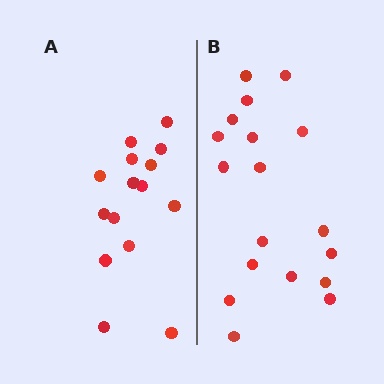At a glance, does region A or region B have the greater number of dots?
Region B (the right region) has more dots.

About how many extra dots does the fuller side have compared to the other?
Region B has just a few more — roughly 2 or 3 more dots than region A.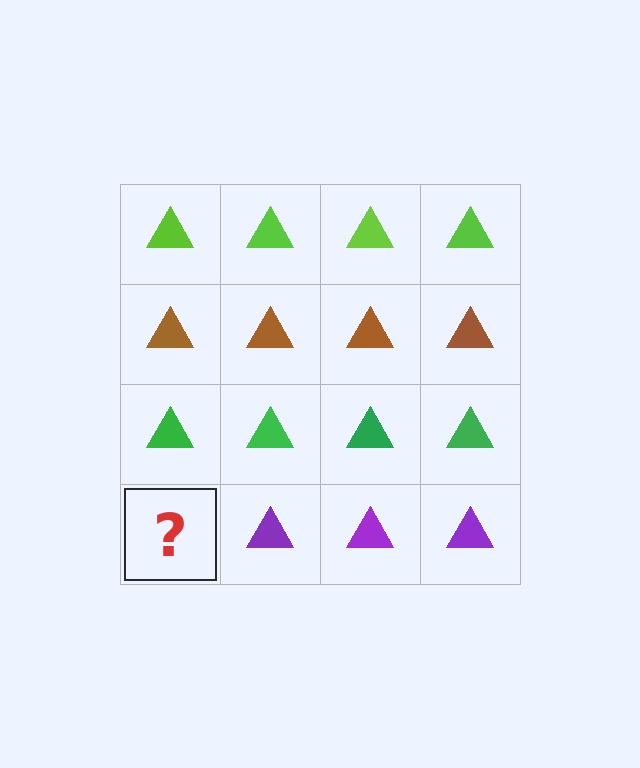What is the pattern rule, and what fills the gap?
The rule is that each row has a consistent color. The gap should be filled with a purple triangle.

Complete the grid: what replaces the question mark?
The question mark should be replaced with a purple triangle.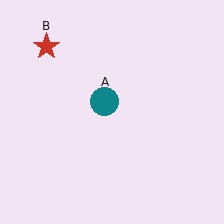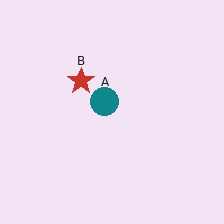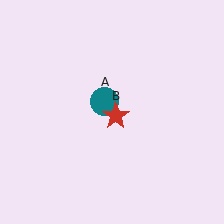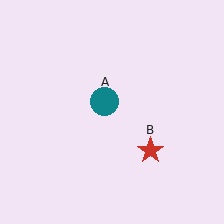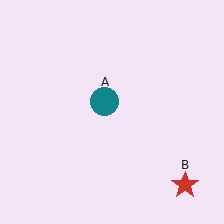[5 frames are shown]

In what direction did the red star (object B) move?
The red star (object B) moved down and to the right.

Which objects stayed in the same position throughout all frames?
Teal circle (object A) remained stationary.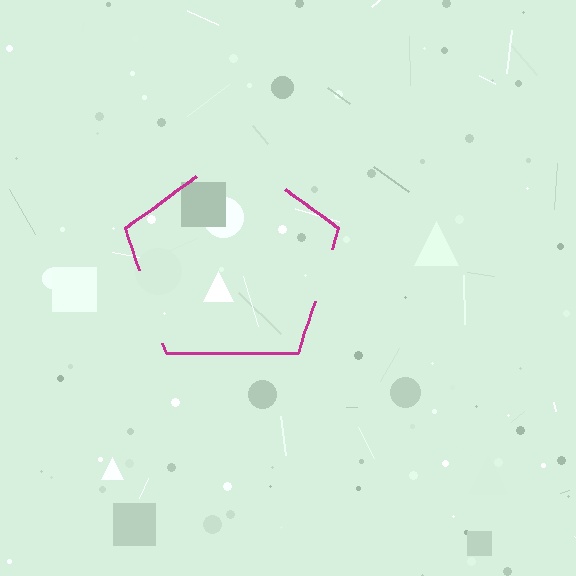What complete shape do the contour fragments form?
The contour fragments form a pentagon.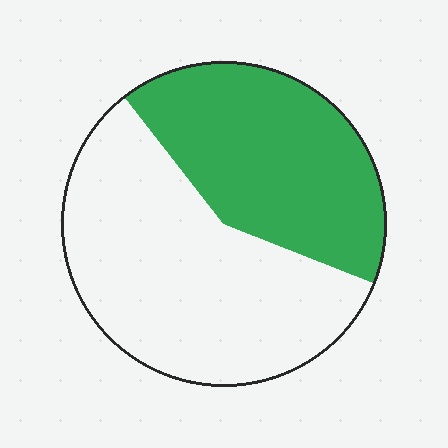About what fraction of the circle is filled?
About two fifths (2/5).